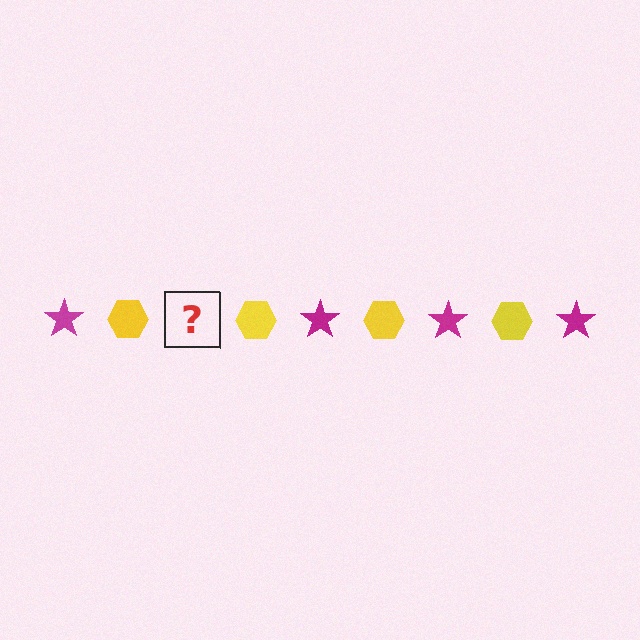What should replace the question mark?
The question mark should be replaced with a magenta star.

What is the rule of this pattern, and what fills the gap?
The rule is that the pattern alternates between magenta star and yellow hexagon. The gap should be filled with a magenta star.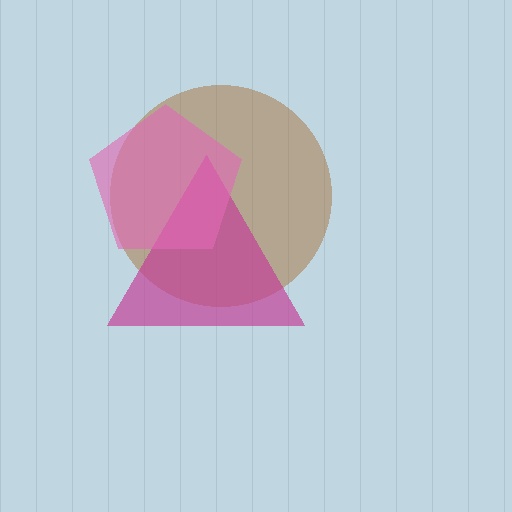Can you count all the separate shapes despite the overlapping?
Yes, there are 3 separate shapes.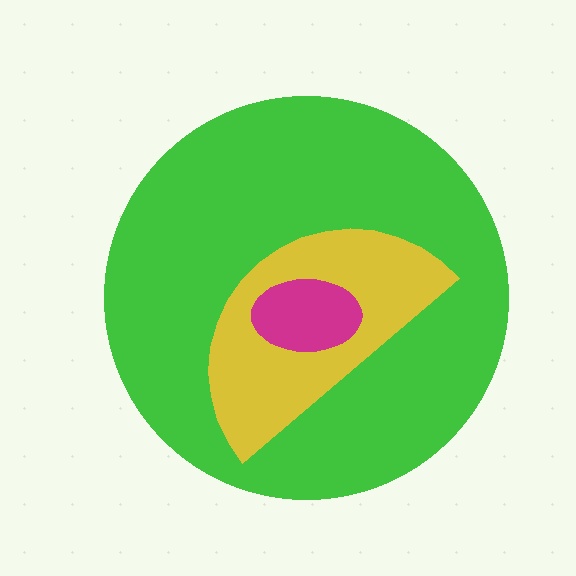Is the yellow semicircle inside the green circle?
Yes.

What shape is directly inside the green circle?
The yellow semicircle.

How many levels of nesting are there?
3.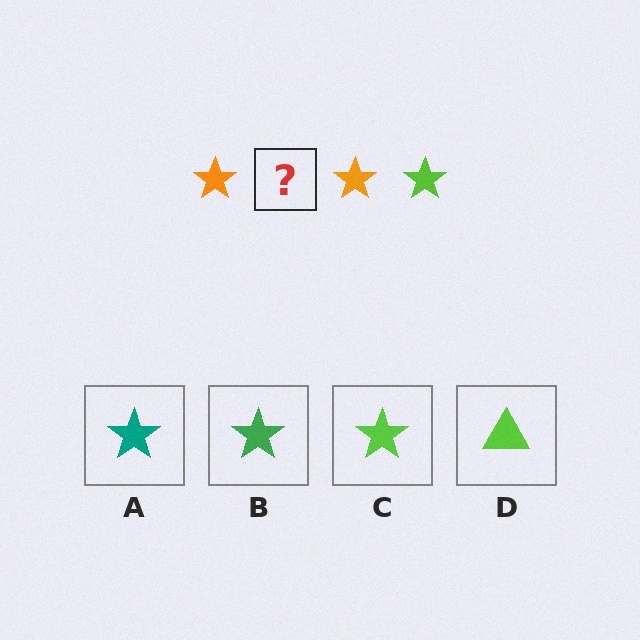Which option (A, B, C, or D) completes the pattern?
C.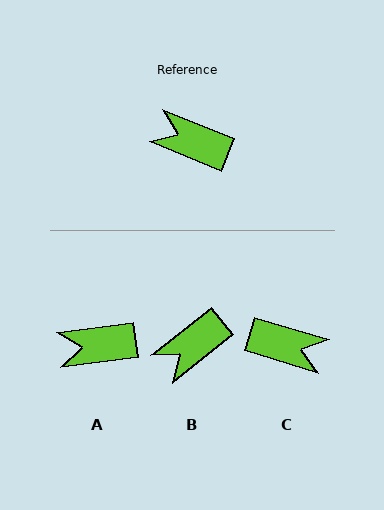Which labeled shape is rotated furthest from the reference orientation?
C, about 175 degrees away.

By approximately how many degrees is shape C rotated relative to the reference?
Approximately 175 degrees clockwise.